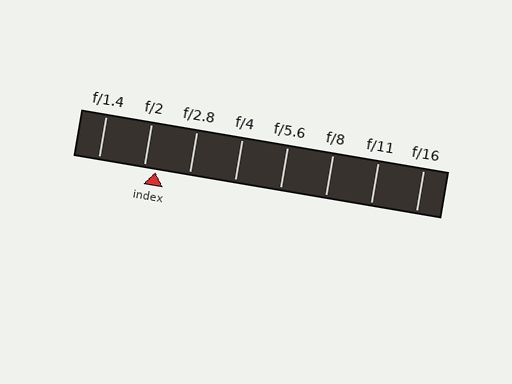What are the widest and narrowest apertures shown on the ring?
The widest aperture shown is f/1.4 and the narrowest is f/16.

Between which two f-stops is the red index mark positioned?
The index mark is between f/2 and f/2.8.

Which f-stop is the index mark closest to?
The index mark is closest to f/2.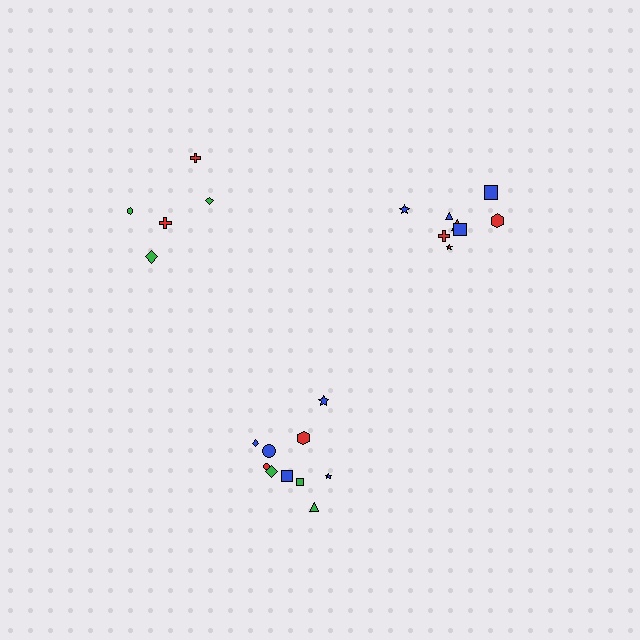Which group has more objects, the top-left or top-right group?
The top-right group.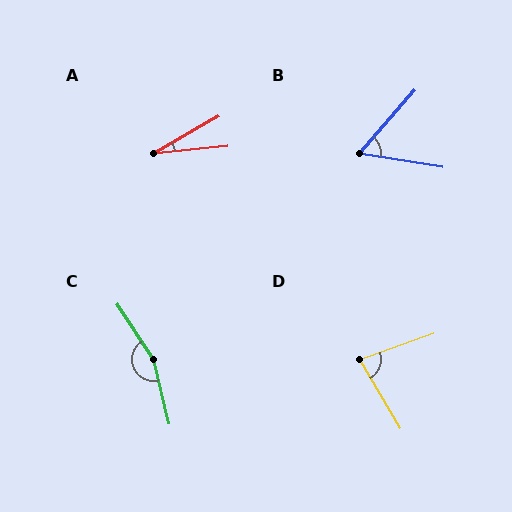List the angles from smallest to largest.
A (24°), B (57°), D (79°), C (161°).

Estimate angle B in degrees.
Approximately 57 degrees.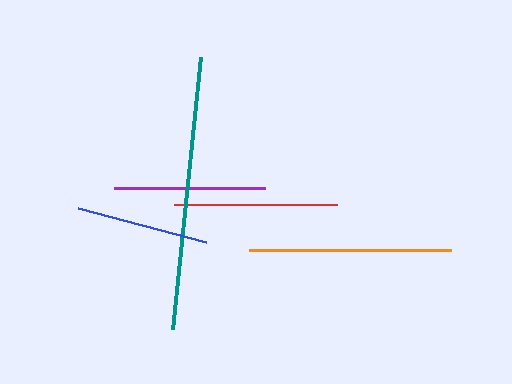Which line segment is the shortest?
The blue line is the shortest at approximately 132 pixels.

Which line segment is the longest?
The teal line is the longest at approximately 273 pixels.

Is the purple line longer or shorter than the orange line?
The orange line is longer than the purple line.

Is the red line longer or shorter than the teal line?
The teal line is longer than the red line.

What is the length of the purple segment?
The purple segment is approximately 150 pixels long.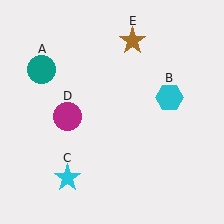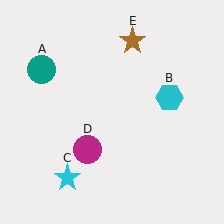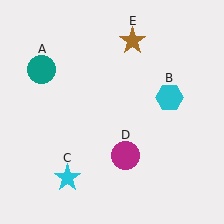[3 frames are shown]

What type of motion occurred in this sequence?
The magenta circle (object D) rotated counterclockwise around the center of the scene.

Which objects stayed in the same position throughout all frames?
Teal circle (object A) and cyan hexagon (object B) and cyan star (object C) and brown star (object E) remained stationary.